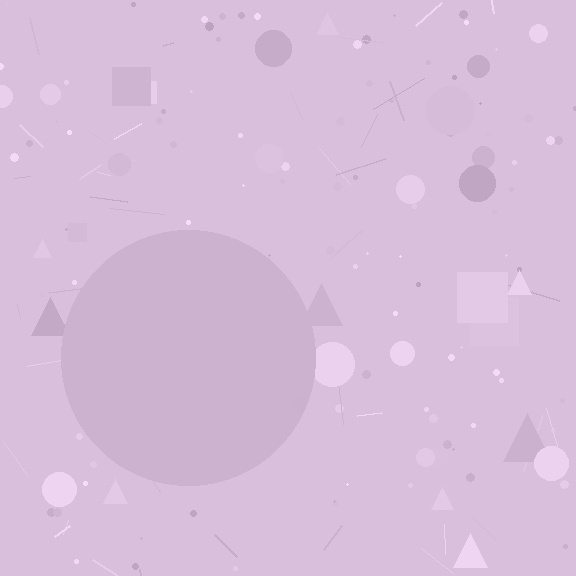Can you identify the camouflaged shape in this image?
The camouflaged shape is a circle.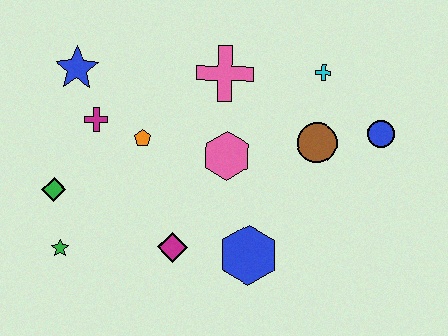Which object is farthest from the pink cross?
The green star is farthest from the pink cross.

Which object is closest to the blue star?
The magenta cross is closest to the blue star.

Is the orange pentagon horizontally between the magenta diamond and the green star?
Yes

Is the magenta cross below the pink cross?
Yes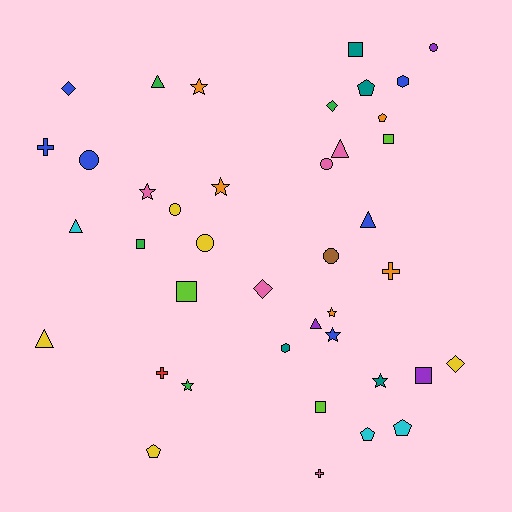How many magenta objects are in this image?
There are no magenta objects.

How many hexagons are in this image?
There are 2 hexagons.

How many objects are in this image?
There are 40 objects.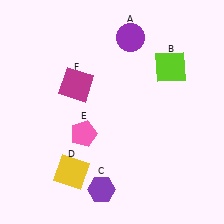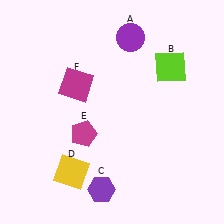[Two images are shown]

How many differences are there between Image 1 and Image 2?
There is 1 difference between the two images.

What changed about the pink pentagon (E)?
In Image 1, E is pink. In Image 2, it changed to magenta.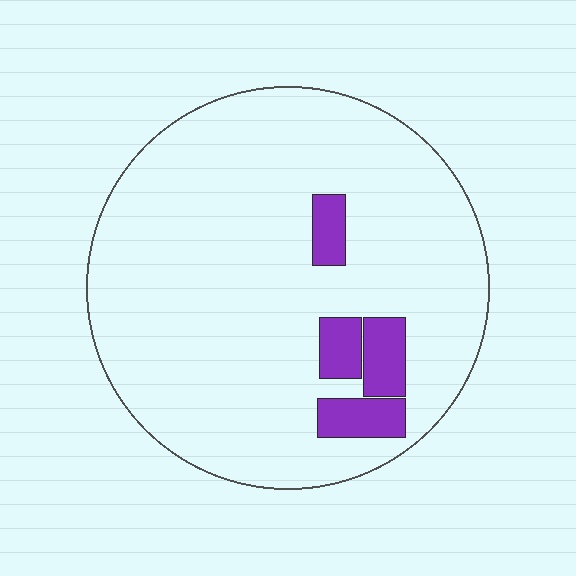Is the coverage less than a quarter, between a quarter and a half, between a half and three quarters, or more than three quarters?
Less than a quarter.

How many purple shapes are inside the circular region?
4.